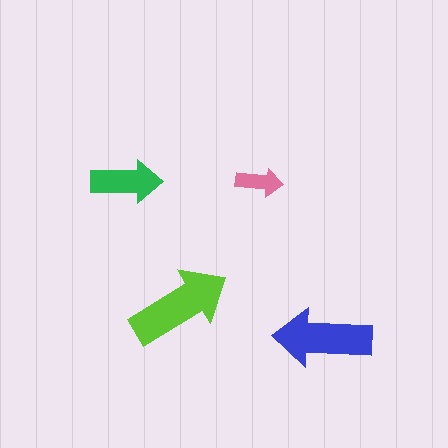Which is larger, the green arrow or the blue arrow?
The blue one.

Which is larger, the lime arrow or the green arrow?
The lime one.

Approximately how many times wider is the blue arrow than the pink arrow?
About 2 times wider.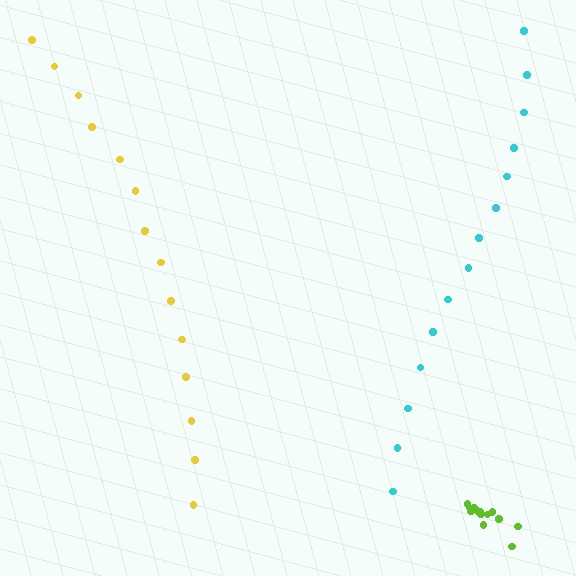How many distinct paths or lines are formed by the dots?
There are 3 distinct paths.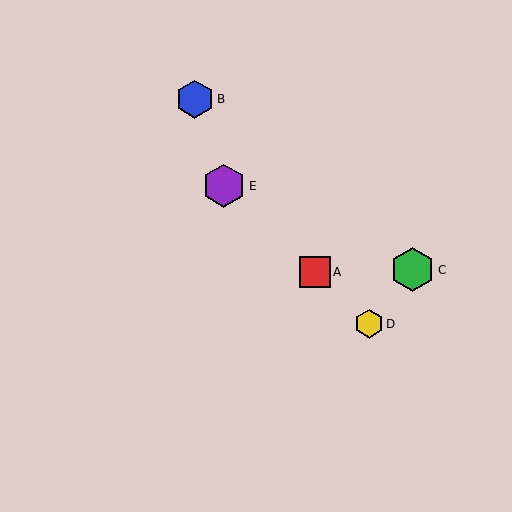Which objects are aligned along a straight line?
Objects A, D, E are aligned along a straight line.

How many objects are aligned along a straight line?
3 objects (A, D, E) are aligned along a straight line.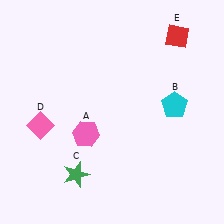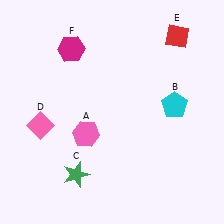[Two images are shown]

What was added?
A magenta hexagon (F) was added in Image 2.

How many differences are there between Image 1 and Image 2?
There is 1 difference between the two images.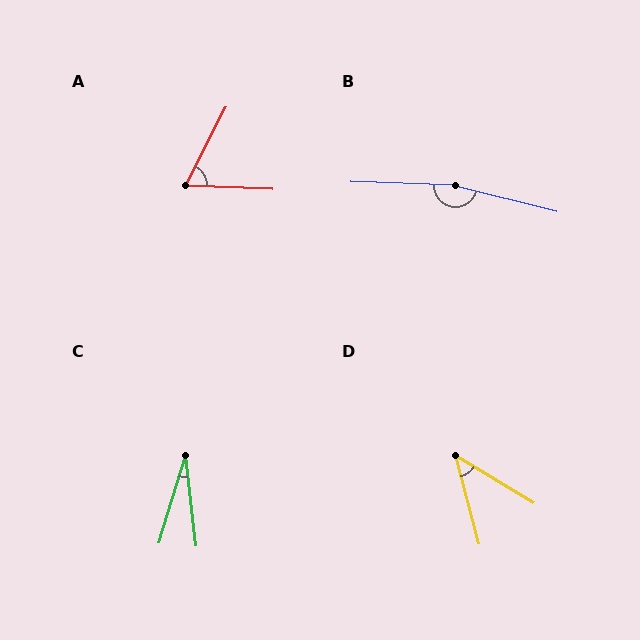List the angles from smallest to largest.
C (23°), D (44°), A (65°), B (168°).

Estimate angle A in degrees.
Approximately 65 degrees.